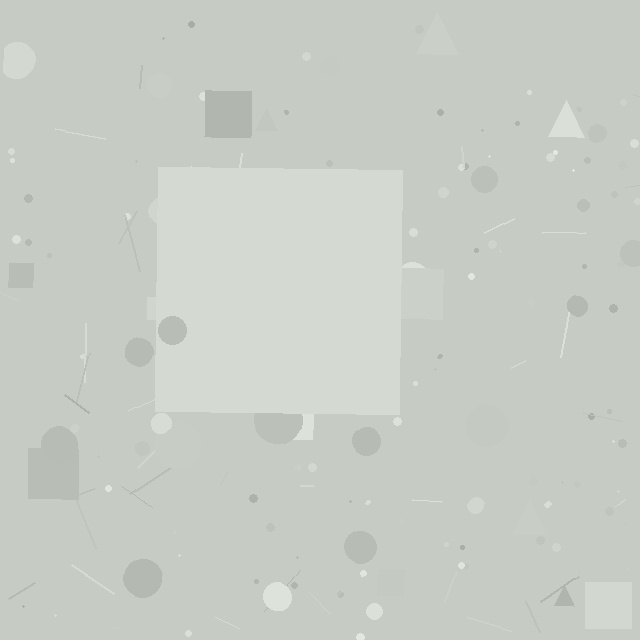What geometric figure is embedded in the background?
A square is embedded in the background.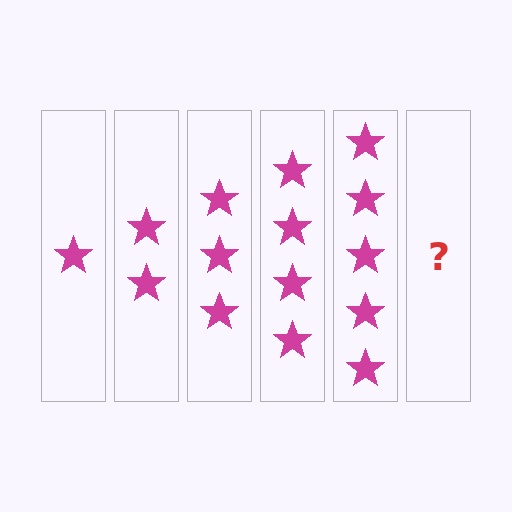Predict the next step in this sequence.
The next step is 6 stars.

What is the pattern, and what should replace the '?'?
The pattern is that each step adds one more star. The '?' should be 6 stars.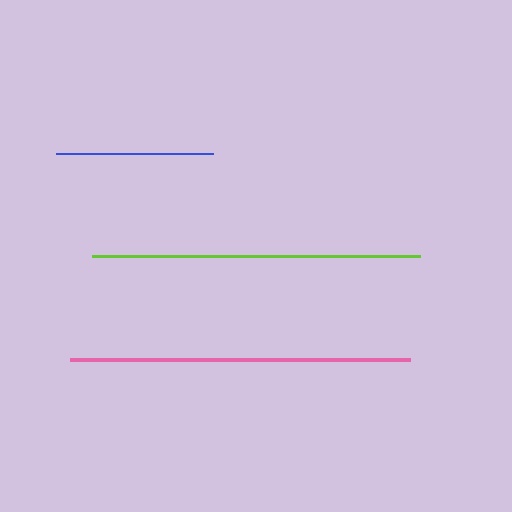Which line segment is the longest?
The pink line is the longest at approximately 340 pixels.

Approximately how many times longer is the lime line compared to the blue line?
The lime line is approximately 2.1 times the length of the blue line.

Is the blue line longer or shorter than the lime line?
The lime line is longer than the blue line.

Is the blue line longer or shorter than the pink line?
The pink line is longer than the blue line.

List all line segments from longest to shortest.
From longest to shortest: pink, lime, blue.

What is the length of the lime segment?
The lime segment is approximately 328 pixels long.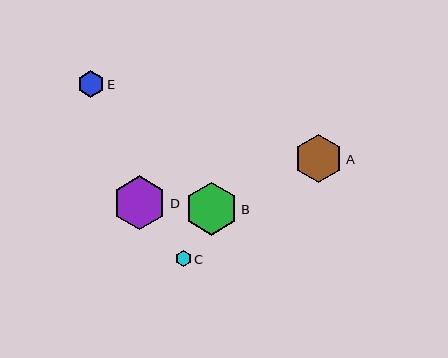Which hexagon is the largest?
Hexagon D is the largest with a size of approximately 54 pixels.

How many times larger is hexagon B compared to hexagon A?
Hexagon B is approximately 1.1 times the size of hexagon A.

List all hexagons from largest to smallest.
From largest to smallest: D, B, A, E, C.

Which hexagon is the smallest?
Hexagon C is the smallest with a size of approximately 16 pixels.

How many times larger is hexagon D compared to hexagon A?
Hexagon D is approximately 1.1 times the size of hexagon A.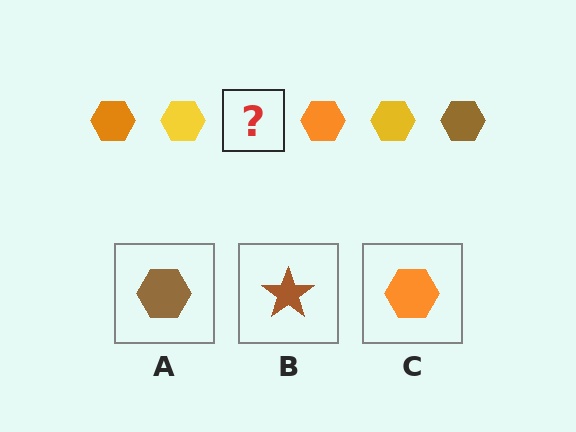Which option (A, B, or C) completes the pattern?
A.